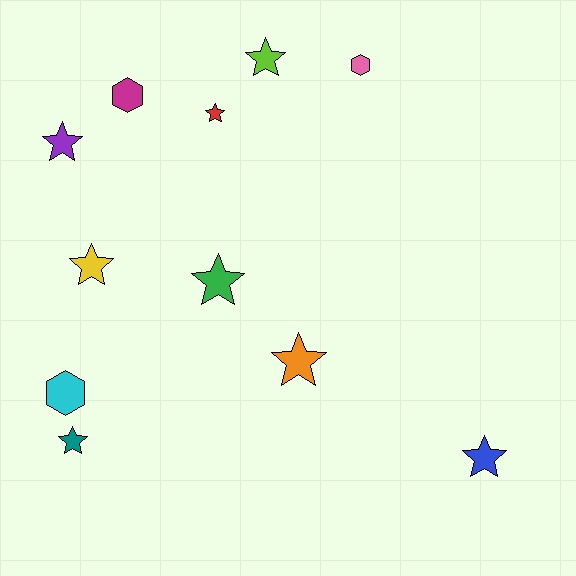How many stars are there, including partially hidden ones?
There are 8 stars.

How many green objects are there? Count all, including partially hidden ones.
There is 1 green object.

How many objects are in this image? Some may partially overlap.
There are 11 objects.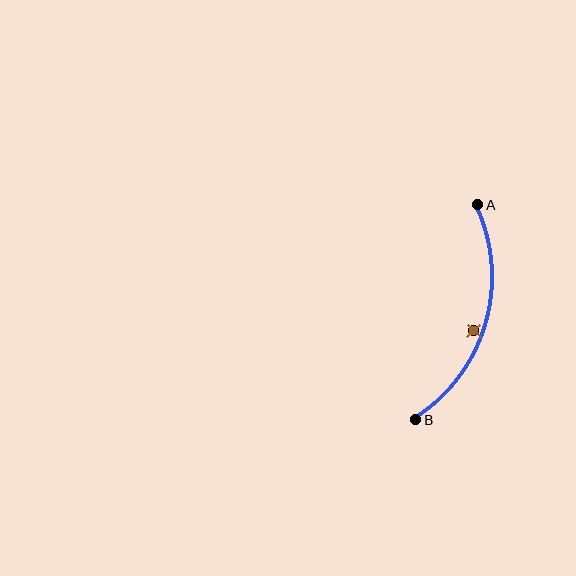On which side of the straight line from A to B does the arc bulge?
The arc bulges to the right of the straight line connecting A and B.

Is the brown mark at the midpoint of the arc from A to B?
No — the brown mark does not lie on the arc at all. It sits slightly inside the curve.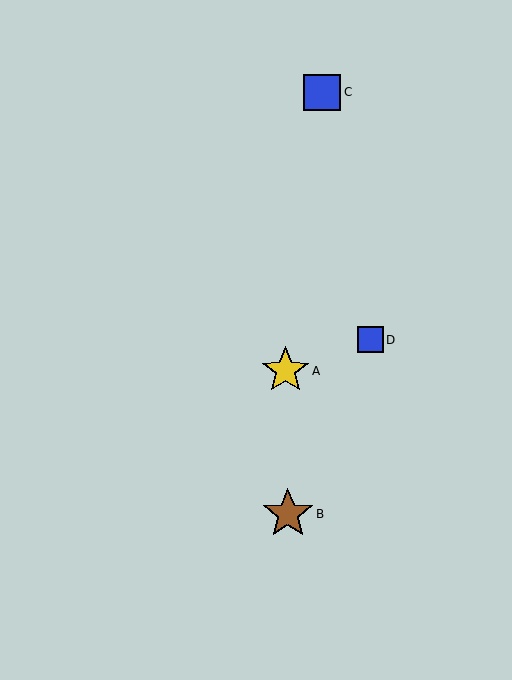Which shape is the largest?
The brown star (labeled B) is the largest.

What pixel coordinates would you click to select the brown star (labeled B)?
Click at (288, 514) to select the brown star B.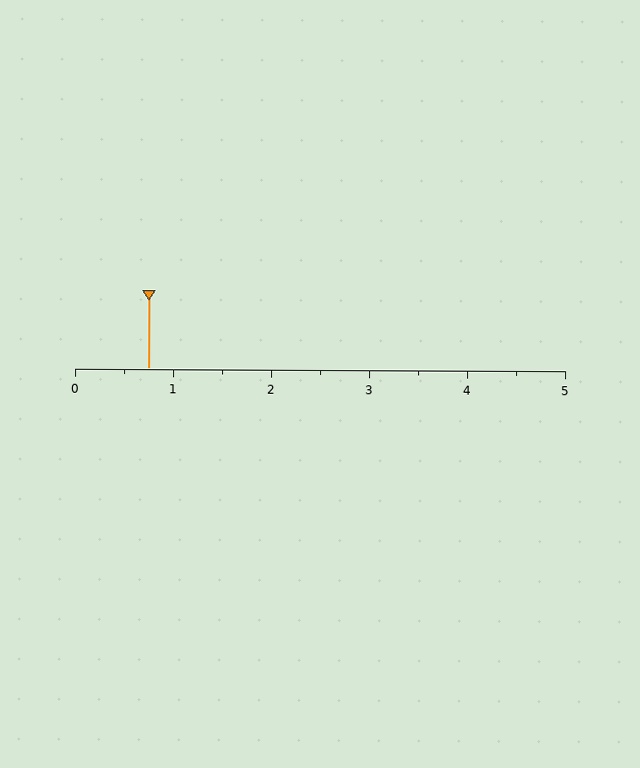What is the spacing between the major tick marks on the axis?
The major ticks are spaced 1 apart.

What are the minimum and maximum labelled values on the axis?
The axis runs from 0 to 5.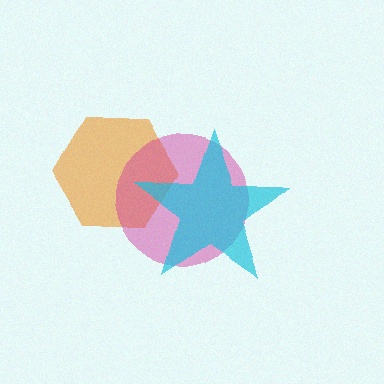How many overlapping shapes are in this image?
There are 3 overlapping shapes in the image.